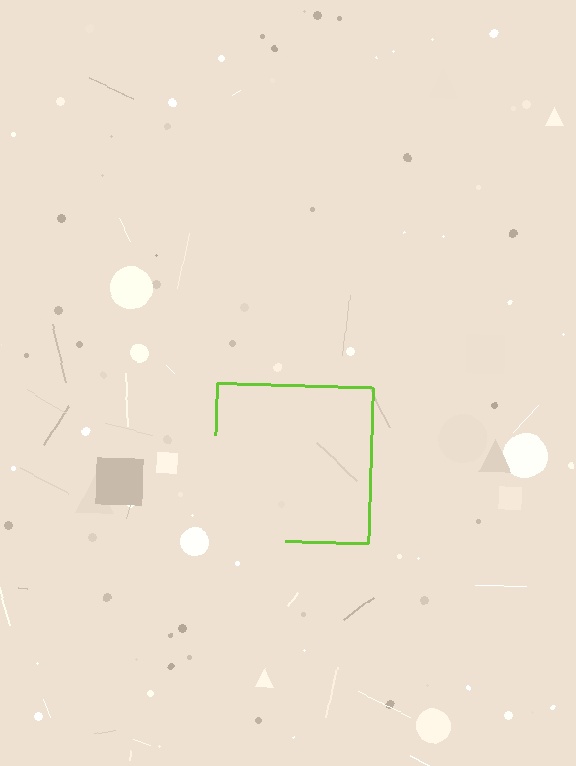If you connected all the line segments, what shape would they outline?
They would outline a square.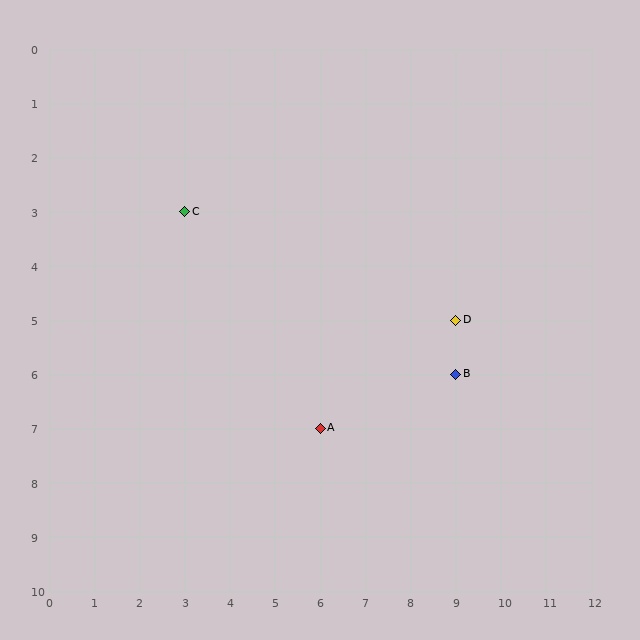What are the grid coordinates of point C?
Point C is at grid coordinates (3, 3).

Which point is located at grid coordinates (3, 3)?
Point C is at (3, 3).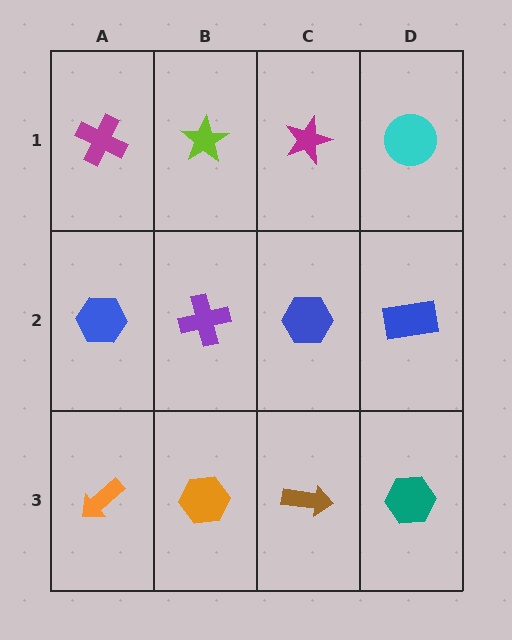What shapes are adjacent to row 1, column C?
A blue hexagon (row 2, column C), a lime star (row 1, column B), a cyan circle (row 1, column D).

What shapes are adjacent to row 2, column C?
A magenta star (row 1, column C), a brown arrow (row 3, column C), a purple cross (row 2, column B), a blue rectangle (row 2, column D).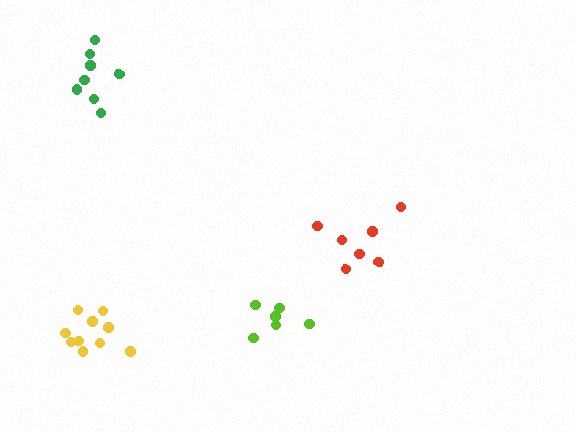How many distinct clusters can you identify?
There are 4 distinct clusters.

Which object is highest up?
The green cluster is topmost.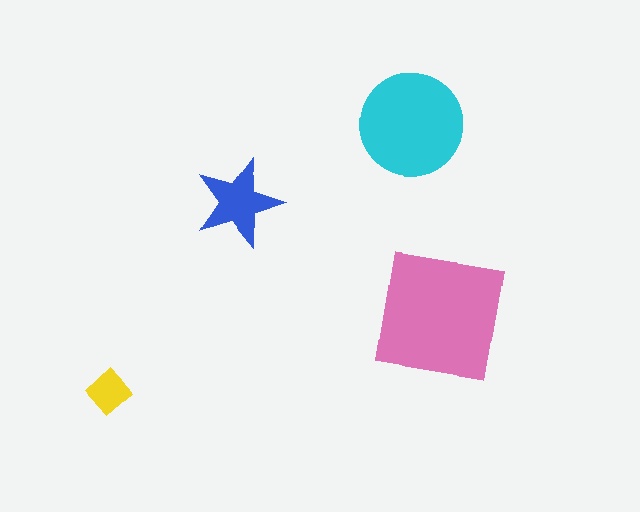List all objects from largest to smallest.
The pink square, the cyan circle, the blue star, the yellow diamond.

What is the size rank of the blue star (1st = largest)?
3rd.